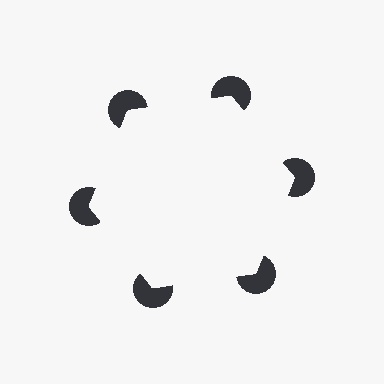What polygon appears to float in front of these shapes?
An illusory hexagon — its edges are inferred from the aligned wedge cuts in the pac-man discs, not physically drawn.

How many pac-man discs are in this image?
There are 6 — one at each vertex of the illusory hexagon.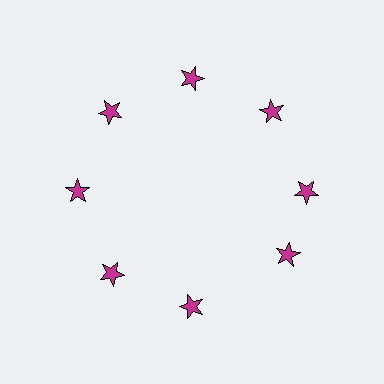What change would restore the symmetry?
The symmetry would be restored by rotating it back into even spacing with its neighbors so that all 8 stars sit at equal angles and equal distance from the center.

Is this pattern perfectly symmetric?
No. The 8 magenta stars are arranged in a ring, but one element near the 4 o'clock position is rotated out of alignment along the ring, breaking the 8-fold rotational symmetry.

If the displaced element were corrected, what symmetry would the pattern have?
It would have 8-fold rotational symmetry — the pattern would map onto itself every 45 degrees.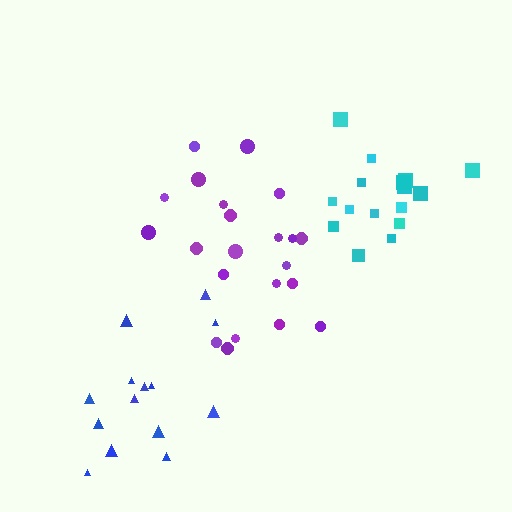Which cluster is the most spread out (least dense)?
Blue.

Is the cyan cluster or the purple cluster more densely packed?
Cyan.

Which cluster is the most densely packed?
Cyan.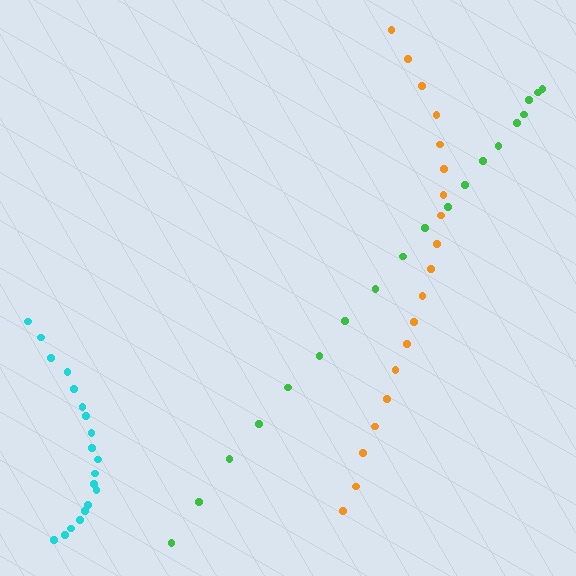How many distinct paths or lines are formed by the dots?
There are 3 distinct paths.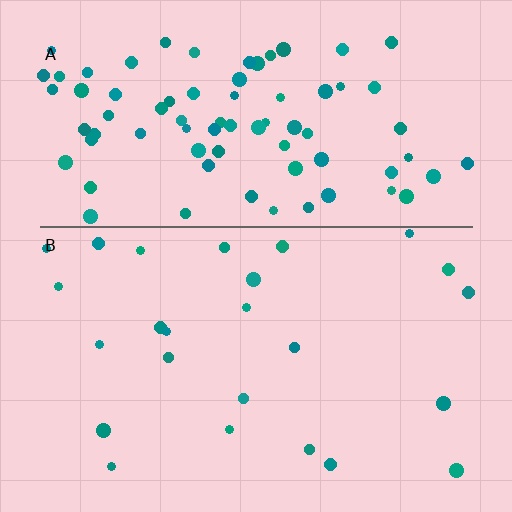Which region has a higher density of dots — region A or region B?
A (the top).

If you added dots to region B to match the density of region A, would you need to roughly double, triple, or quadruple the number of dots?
Approximately triple.